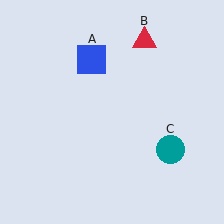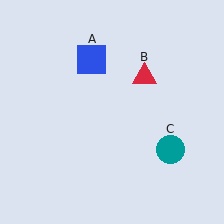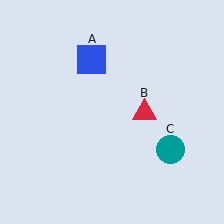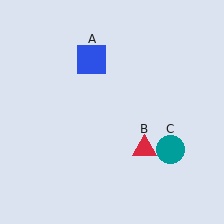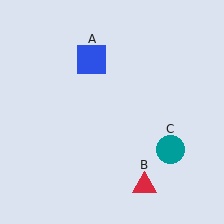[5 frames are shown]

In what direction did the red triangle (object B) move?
The red triangle (object B) moved down.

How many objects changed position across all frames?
1 object changed position: red triangle (object B).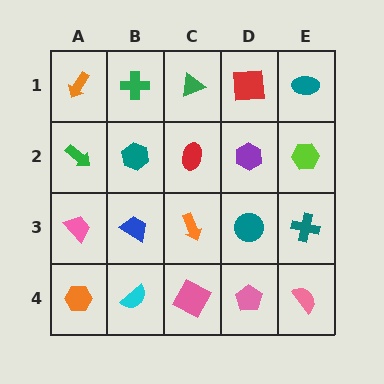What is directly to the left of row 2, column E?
A purple hexagon.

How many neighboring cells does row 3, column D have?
4.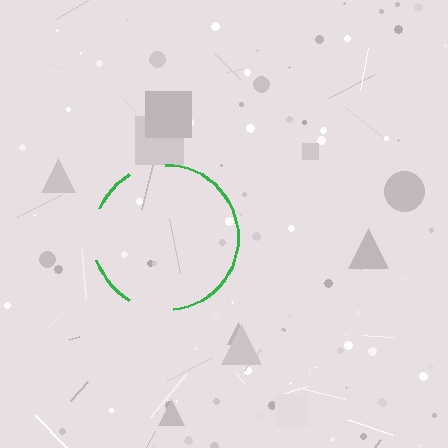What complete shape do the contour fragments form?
The contour fragments form a circle.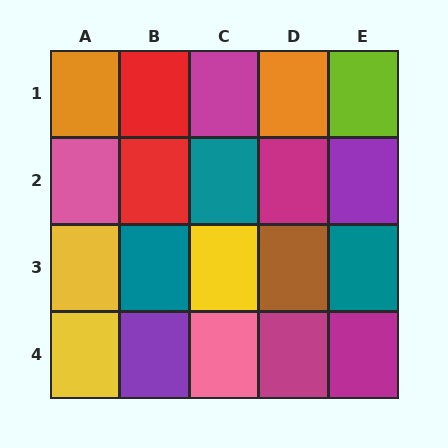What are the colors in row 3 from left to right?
Yellow, teal, yellow, brown, teal.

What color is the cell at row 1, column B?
Red.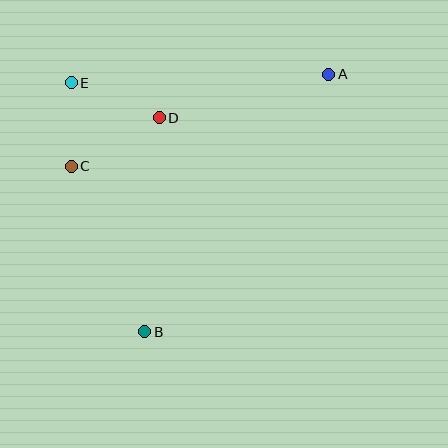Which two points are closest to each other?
Points C and E are closest to each other.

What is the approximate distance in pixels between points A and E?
The distance between A and E is approximately 258 pixels.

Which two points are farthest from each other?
Points A and B are farthest from each other.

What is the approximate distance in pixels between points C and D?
The distance between C and D is approximately 101 pixels.